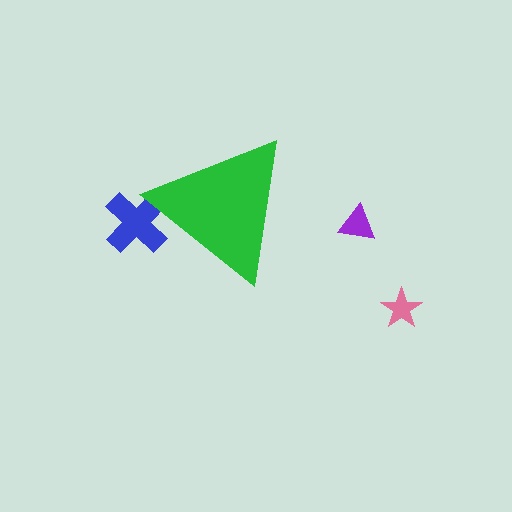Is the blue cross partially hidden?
Yes, the blue cross is partially hidden behind the green triangle.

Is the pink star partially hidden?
No, the pink star is fully visible.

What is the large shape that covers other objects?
A green triangle.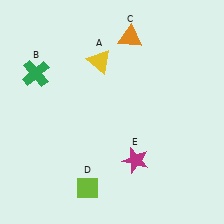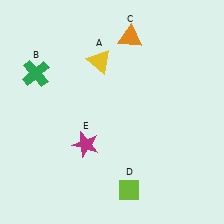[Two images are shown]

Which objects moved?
The objects that moved are: the lime diamond (D), the magenta star (E).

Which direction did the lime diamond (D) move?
The lime diamond (D) moved right.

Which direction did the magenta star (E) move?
The magenta star (E) moved left.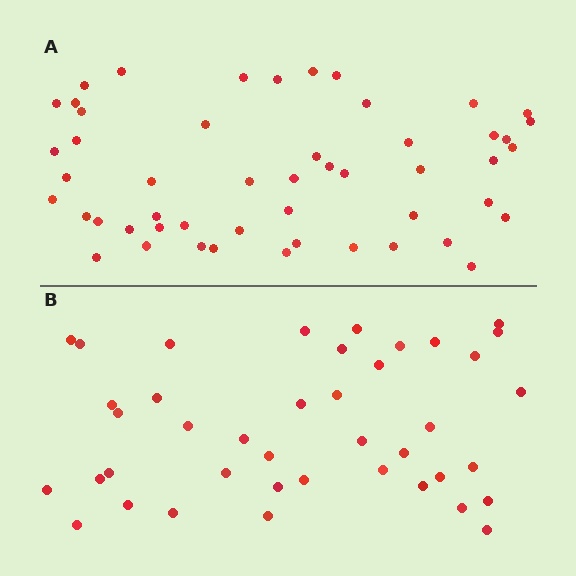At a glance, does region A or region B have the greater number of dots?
Region A (the top region) has more dots.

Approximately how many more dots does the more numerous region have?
Region A has roughly 10 or so more dots than region B.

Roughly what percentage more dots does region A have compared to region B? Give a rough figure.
About 25% more.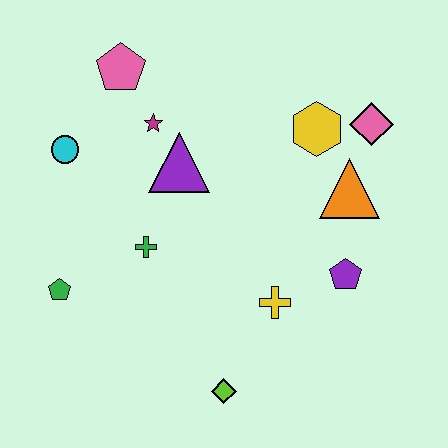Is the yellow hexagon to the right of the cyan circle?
Yes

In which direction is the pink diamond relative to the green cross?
The pink diamond is to the right of the green cross.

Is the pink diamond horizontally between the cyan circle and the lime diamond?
No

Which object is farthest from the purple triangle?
The lime diamond is farthest from the purple triangle.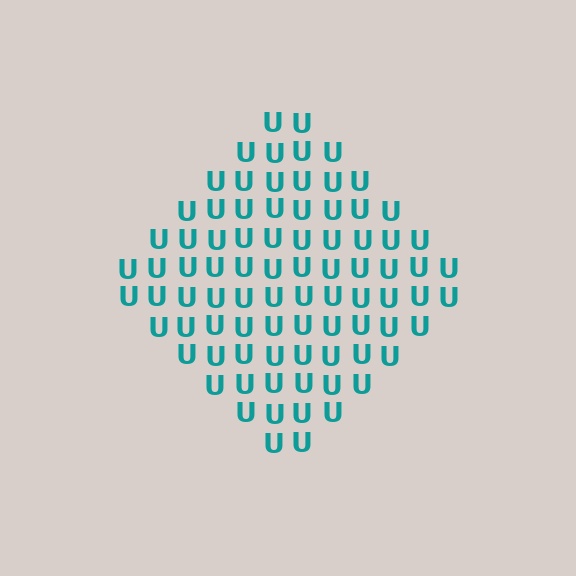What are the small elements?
The small elements are letter U's.